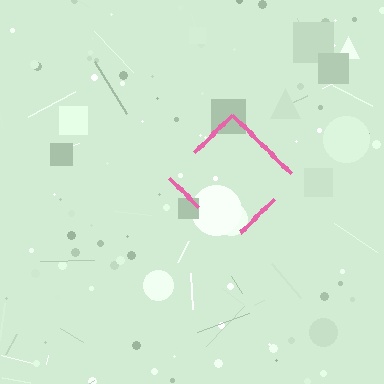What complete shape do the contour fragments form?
The contour fragments form a diamond.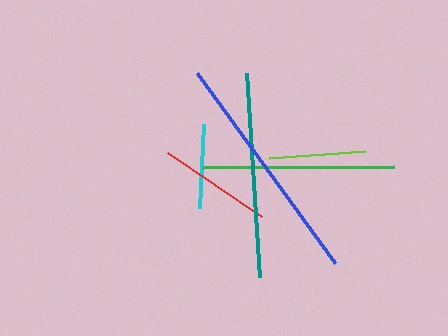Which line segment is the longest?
The blue line is the longest at approximately 234 pixels.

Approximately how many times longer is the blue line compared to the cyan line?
The blue line is approximately 2.8 times the length of the cyan line.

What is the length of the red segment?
The red segment is approximately 114 pixels long.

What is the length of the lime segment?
The lime segment is approximately 97 pixels long.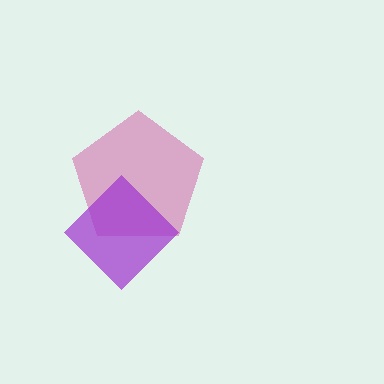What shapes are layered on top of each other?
The layered shapes are: a magenta pentagon, a purple diamond.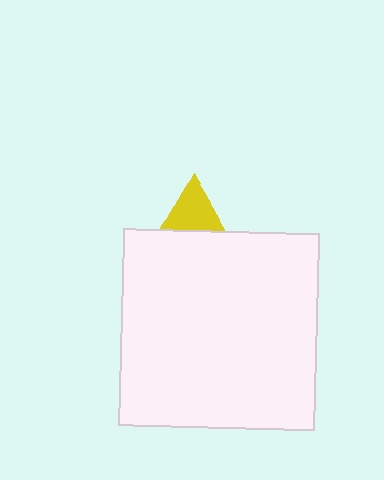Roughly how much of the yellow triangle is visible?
A small part of it is visible (roughly 32%).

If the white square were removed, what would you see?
You would see the complete yellow triangle.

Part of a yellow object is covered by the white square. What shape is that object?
It is a triangle.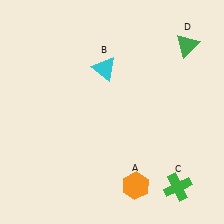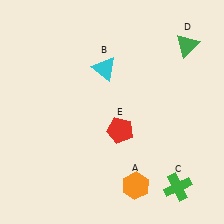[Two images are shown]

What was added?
A red pentagon (E) was added in Image 2.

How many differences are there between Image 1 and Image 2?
There is 1 difference between the two images.